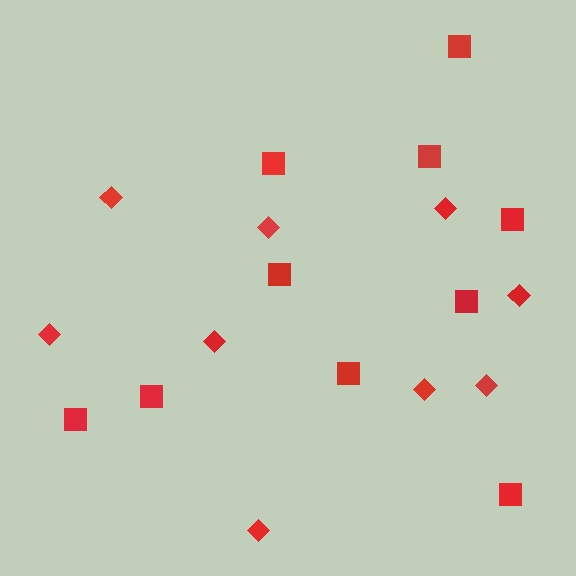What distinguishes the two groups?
There are 2 groups: one group of diamonds (9) and one group of squares (10).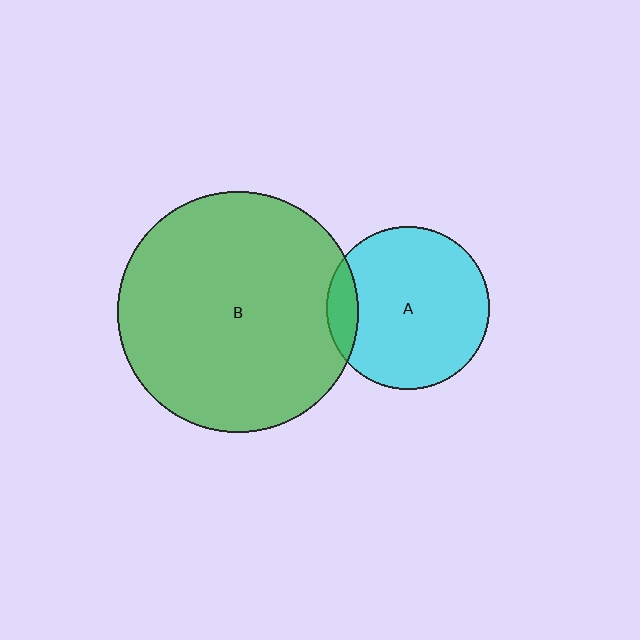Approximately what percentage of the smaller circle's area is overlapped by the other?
Approximately 10%.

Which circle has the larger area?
Circle B (green).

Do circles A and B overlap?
Yes.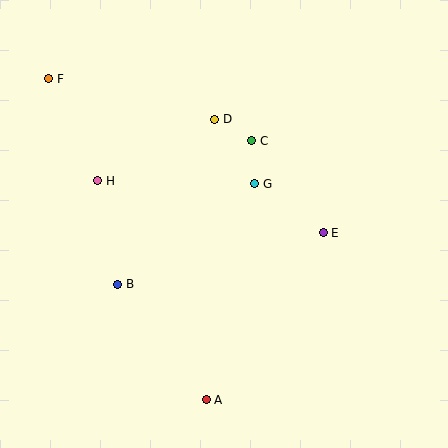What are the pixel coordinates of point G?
Point G is at (255, 184).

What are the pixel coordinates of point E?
Point E is at (323, 233).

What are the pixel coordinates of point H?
Point H is at (98, 181).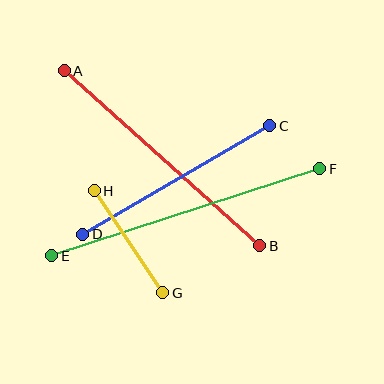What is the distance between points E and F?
The distance is approximately 282 pixels.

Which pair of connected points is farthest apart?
Points E and F are farthest apart.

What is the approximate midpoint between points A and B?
The midpoint is at approximately (162, 158) pixels.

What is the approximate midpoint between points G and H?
The midpoint is at approximately (129, 242) pixels.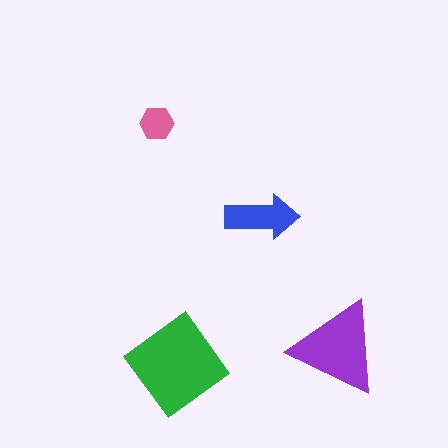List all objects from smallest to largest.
The pink hexagon, the blue arrow, the purple triangle, the green diamond.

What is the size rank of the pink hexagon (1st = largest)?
4th.